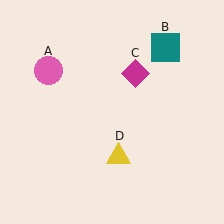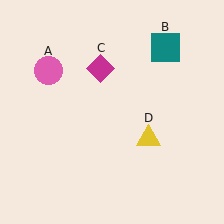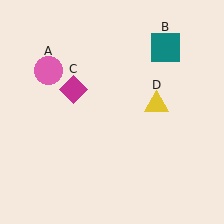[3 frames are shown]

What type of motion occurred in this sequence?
The magenta diamond (object C), yellow triangle (object D) rotated counterclockwise around the center of the scene.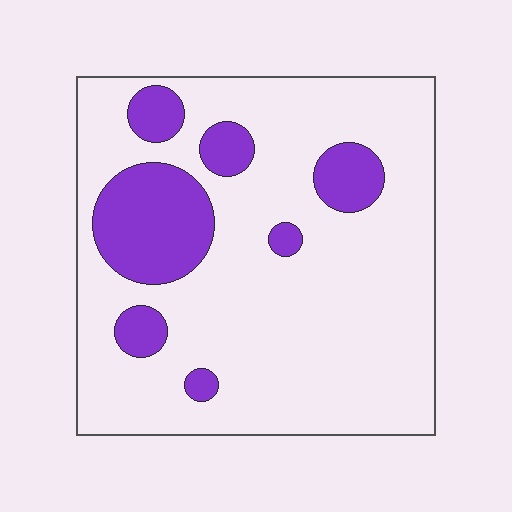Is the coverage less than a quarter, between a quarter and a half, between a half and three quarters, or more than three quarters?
Less than a quarter.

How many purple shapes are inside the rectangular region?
7.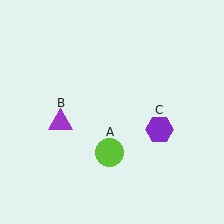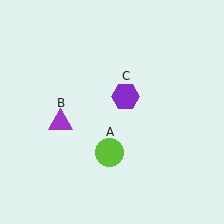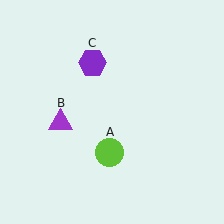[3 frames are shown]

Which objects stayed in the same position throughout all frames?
Lime circle (object A) and purple triangle (object B) remained stationary.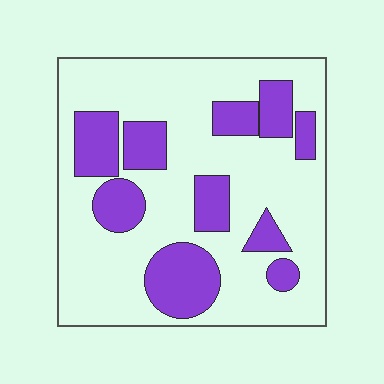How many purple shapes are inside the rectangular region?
10.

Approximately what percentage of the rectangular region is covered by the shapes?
Approximately 30%.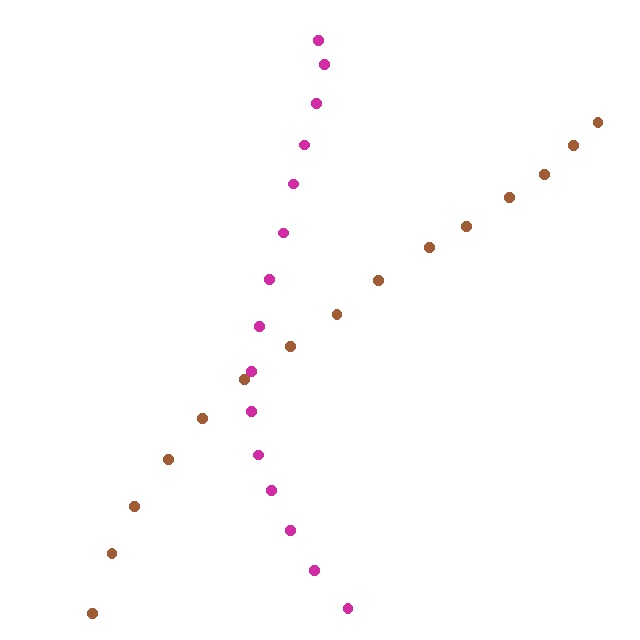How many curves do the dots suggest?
There are 2 distinct paths.